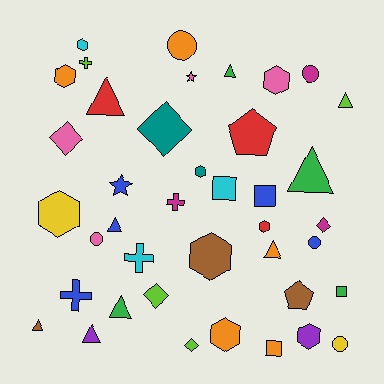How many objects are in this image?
There are 40 objects.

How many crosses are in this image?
There are 4 crosses.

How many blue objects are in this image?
There are 5 blue objects.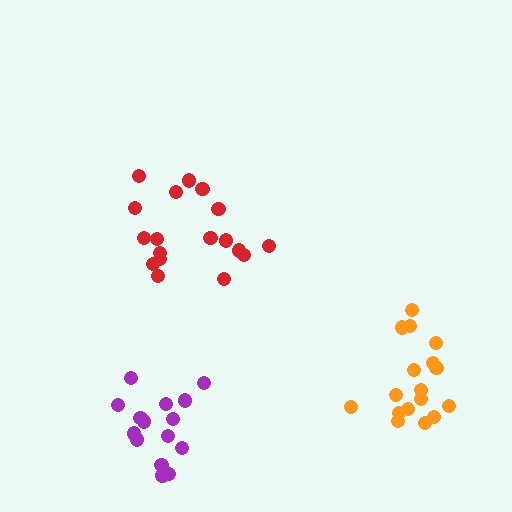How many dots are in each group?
Group 1: 15 dots, Group 2: 17 dots, Group 3: 18 dots (50 total).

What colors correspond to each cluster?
The clusters are colored: purple, orange, red.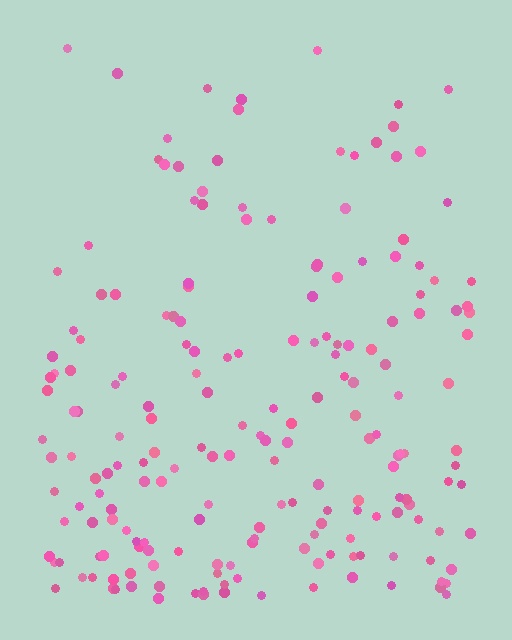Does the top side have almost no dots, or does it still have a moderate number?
Still a moderate number, just noticeably fewer than the bottom.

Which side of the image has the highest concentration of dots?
The bottom.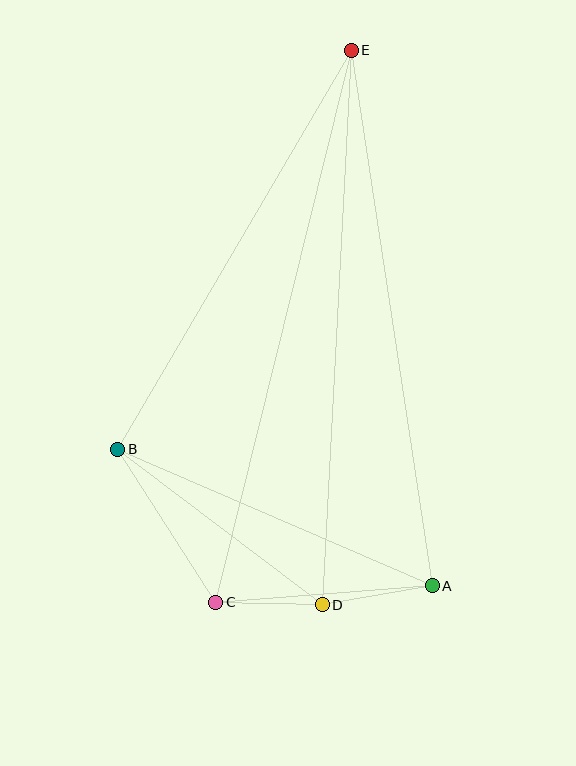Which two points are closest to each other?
Points C and D are closest to each other.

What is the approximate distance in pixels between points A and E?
The distance between A and E is approximately 542 pixels.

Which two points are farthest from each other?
Points C and E are farthest from each other.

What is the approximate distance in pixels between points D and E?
The distance between D and E is approximately 555 pixels.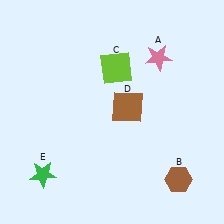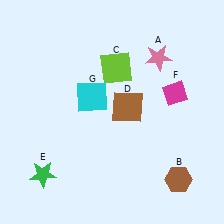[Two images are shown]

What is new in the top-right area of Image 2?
A magenta diamond (F) was added in the top-right area of Image 2.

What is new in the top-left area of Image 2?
A cyan square (G) was added in the top-left area of Image 2.